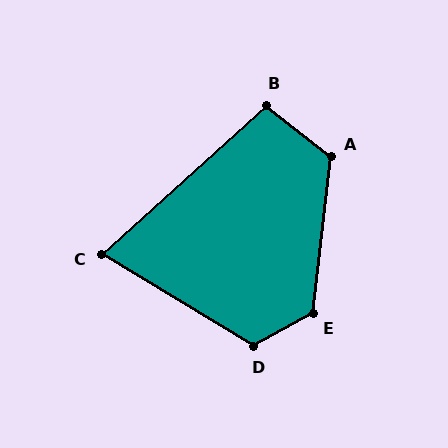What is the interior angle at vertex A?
Approximately 122 degrees (obtuse).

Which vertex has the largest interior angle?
E, at approximately 126 degrees.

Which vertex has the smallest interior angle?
C, at approximately 73 degrees.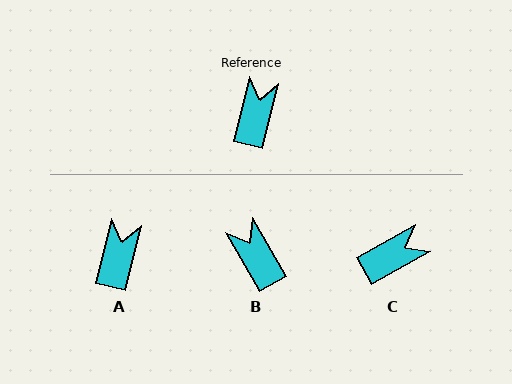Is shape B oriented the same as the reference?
No, it is off by about 44 degrees.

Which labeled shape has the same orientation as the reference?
A.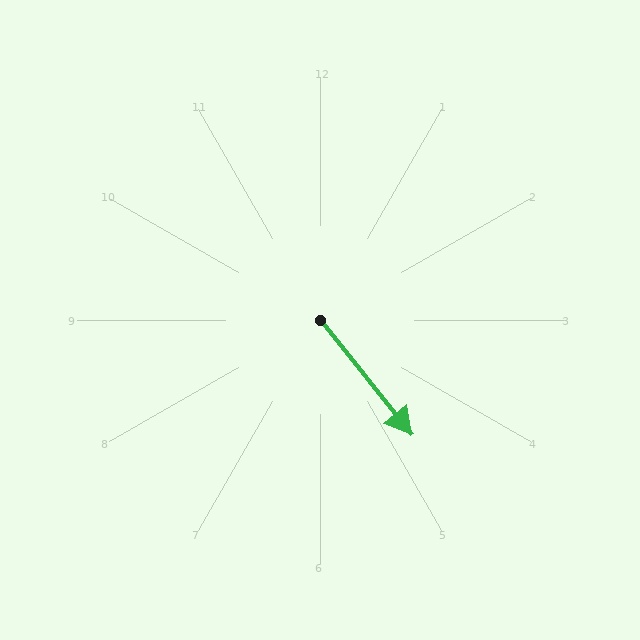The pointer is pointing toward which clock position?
Roughly 5 o'clock.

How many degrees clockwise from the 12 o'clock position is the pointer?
Approximately 141 degrees.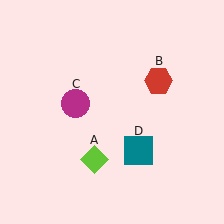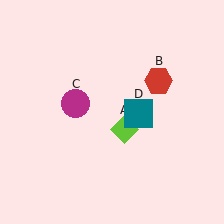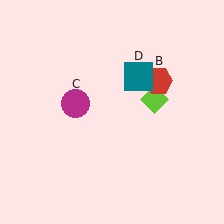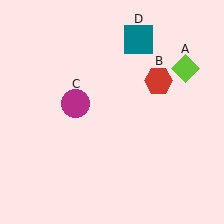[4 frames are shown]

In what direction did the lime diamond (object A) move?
The lime diamond (object A) moved up and to the right.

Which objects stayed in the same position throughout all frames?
Red hexagon (object B) and magenta circle (object C) remained stationary.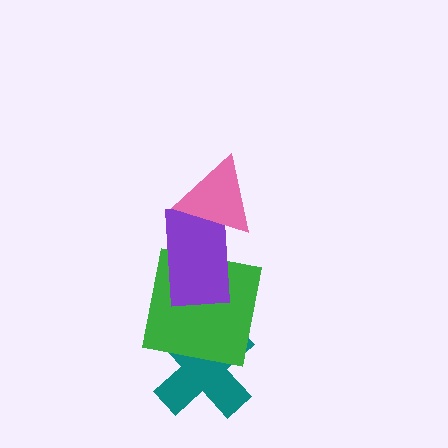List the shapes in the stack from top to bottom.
From top to bottom: the pink triangle, the purple rectangle, the green square, the teal cross.